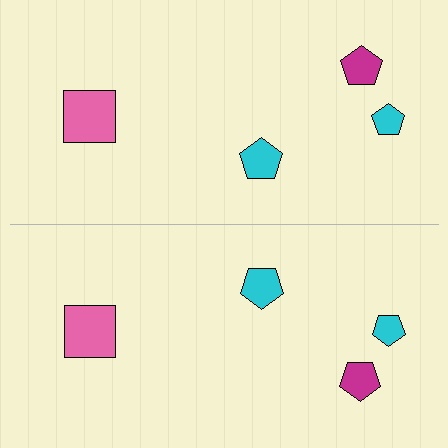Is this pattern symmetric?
Yes, this pattern has bilateral (reflection) symmetry.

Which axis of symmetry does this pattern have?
The pattern has a horizontal axis of symmetry running through the center of the image.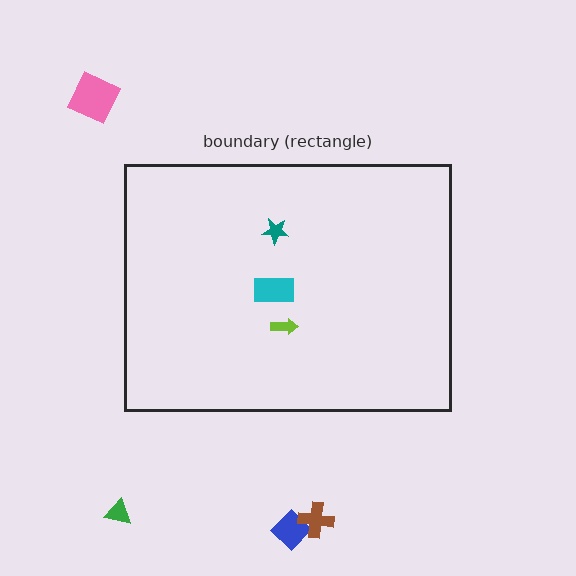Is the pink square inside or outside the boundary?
Outside.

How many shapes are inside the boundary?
3 inside, 4 outside.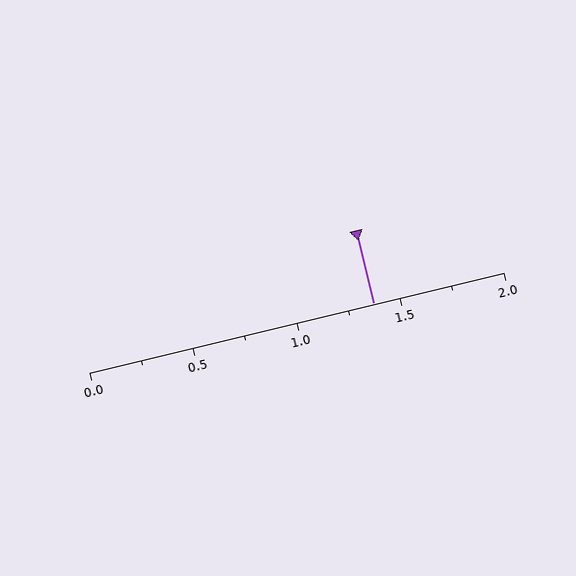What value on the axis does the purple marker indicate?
The marker indicates approximately 1.38.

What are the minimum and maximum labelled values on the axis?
The axis runs from 0.0 to 2.0.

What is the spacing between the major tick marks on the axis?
The major ticks are spaced 0.5 apart.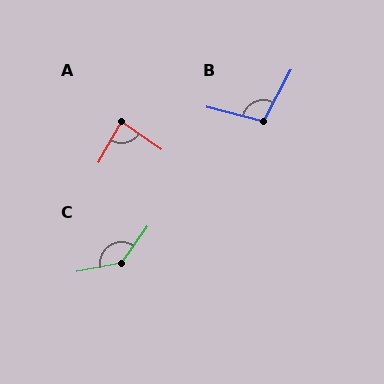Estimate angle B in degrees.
Approximately 104 degrees.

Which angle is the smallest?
A, at approximately 84 degrees.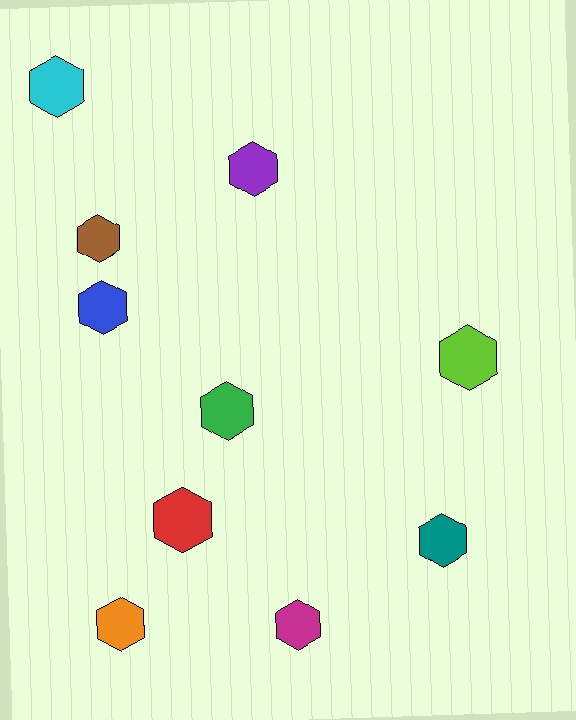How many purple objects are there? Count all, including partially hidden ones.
There is 1 purple object.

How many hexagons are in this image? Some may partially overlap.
There are 10 hexagons.